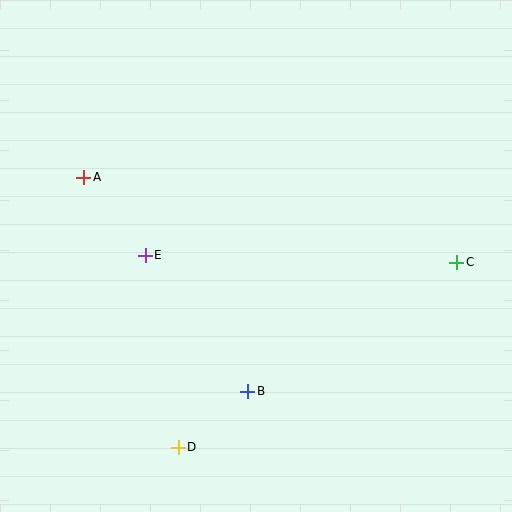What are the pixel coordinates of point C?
Point C is at (457, 262).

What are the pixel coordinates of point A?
Point A is at (84, 177).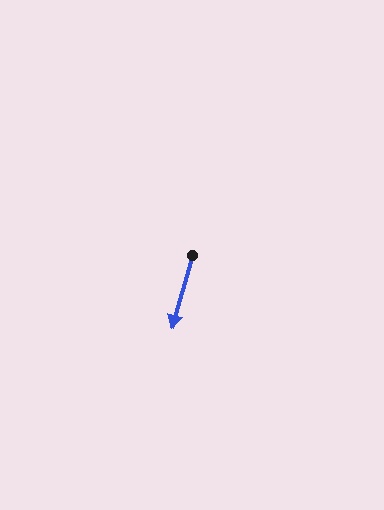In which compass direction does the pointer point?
South.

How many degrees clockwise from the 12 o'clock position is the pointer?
Approximately 196 degrees.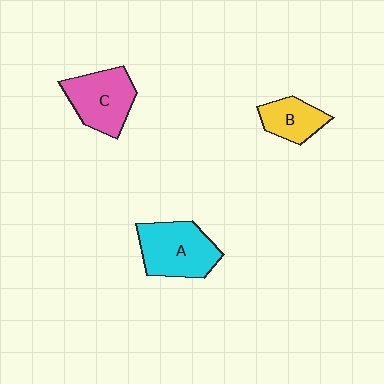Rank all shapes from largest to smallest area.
From largest to smallest: A (cyan), C (pink), B (yellow).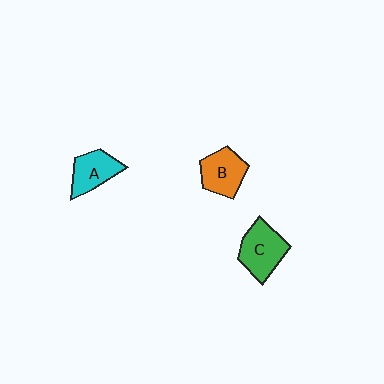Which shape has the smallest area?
Shape A (cyan).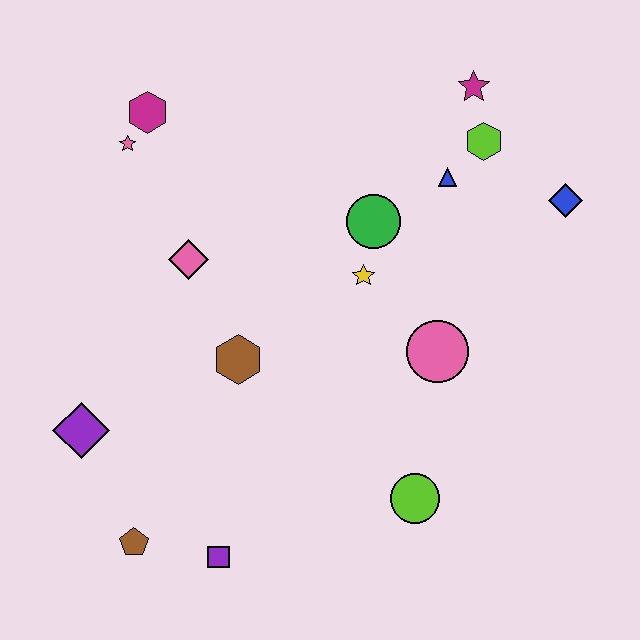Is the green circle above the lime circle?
Yes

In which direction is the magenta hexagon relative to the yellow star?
The magenta hexagon is to the left of the yellow star.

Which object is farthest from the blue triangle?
The brown pentagon is farthest from the blue triangle.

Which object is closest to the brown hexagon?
The pink diamond is closest to the brown hexagon.